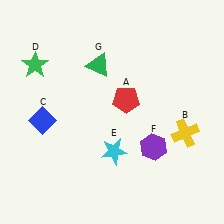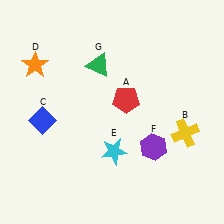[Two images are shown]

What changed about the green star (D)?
In Image 1, D is green. In Image 2, it changed to orange.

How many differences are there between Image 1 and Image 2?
There is 1 difference between the two images.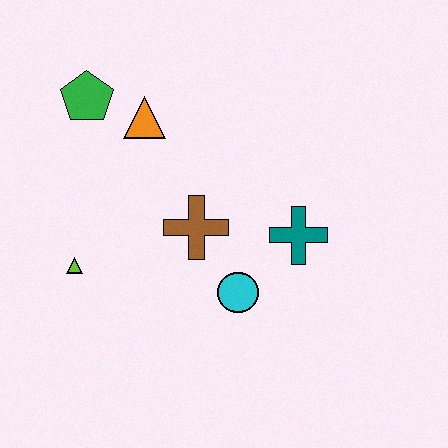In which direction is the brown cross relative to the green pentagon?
The brown cross is below the green pentagon.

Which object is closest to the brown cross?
The cyan circle is closest to the brown cross.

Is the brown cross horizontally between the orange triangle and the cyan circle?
Yes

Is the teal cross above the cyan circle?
Yes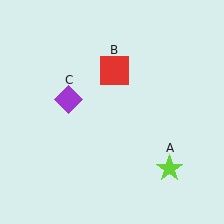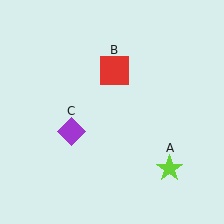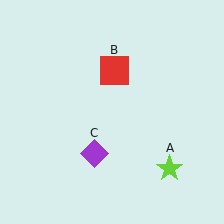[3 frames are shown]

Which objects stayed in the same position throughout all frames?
Lime star (object A) and red square (object B) remained stationary.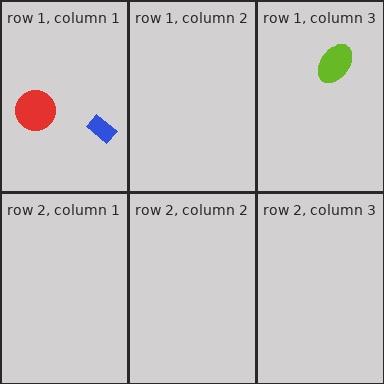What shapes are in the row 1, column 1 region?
The blue rectangle, the red circle.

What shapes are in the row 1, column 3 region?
The lime ellipse.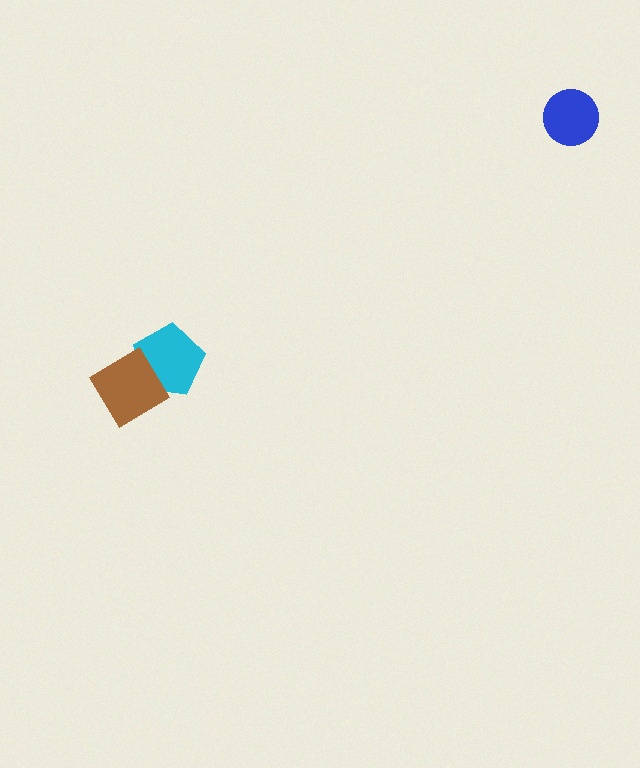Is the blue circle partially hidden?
No, no other shape covers it.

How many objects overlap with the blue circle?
0 objects overlap with the blue circle.